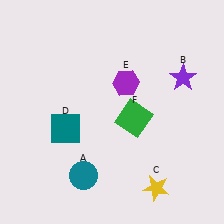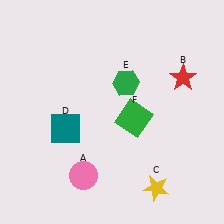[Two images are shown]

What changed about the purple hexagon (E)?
In Image 1, E is purple. In Image 2, it changed to green.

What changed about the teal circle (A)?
In Image 1, A is teal. In Image 2, it changed to pink.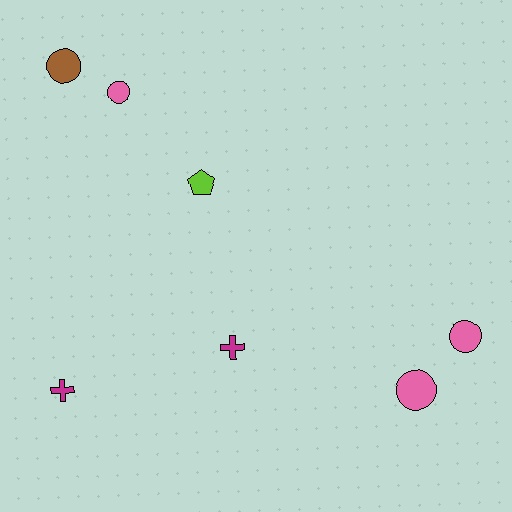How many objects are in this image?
There are 7 objects.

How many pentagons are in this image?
There is 1 pentagon.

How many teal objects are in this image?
There are no teal objects.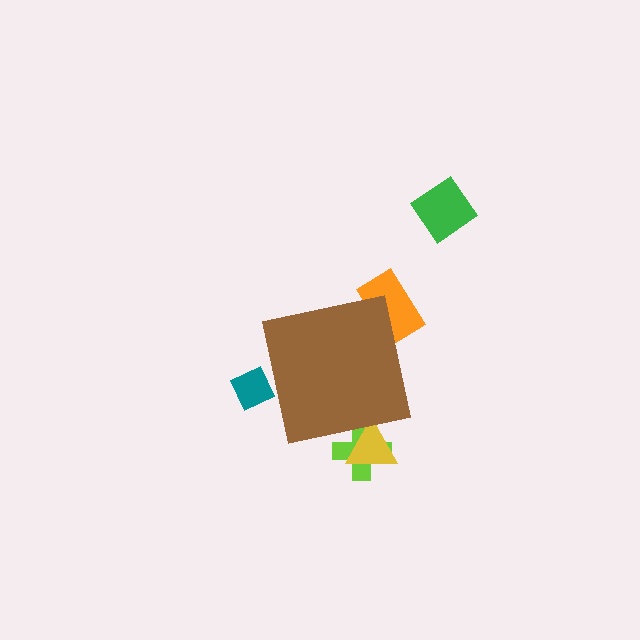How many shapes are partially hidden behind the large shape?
4 shapes are partially hidden.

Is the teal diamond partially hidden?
Yes, the teal diamond is partially hidden behind the brown square.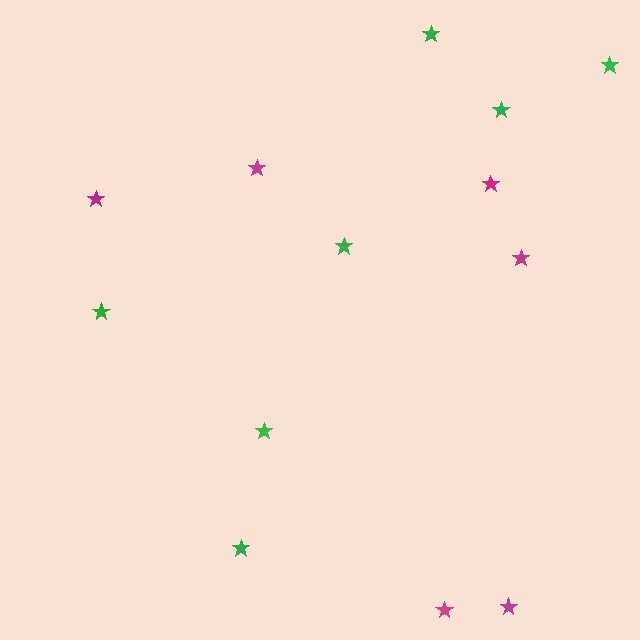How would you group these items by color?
There are 2 groups: one group of green stars (7) and one group of magenta stars (6).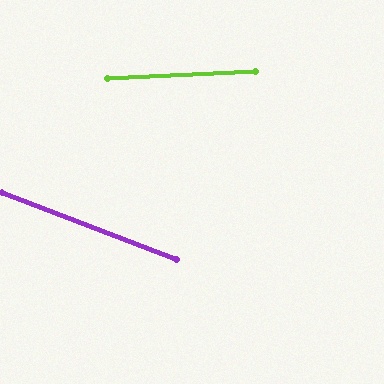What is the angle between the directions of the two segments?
Approximately 24 degrees.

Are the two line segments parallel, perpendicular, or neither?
Neither parallel nor perpendicular — they differ by about 24°.